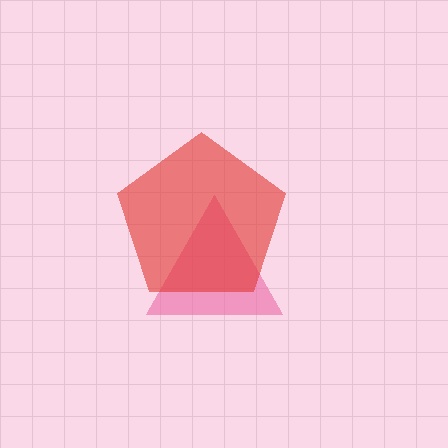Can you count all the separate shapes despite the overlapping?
Yes, there are 2 separate shapes.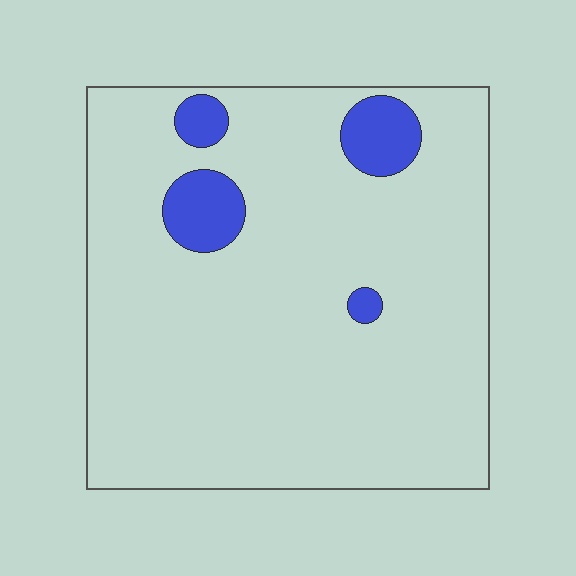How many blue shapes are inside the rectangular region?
4.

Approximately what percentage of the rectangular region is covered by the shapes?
Approximately 10%.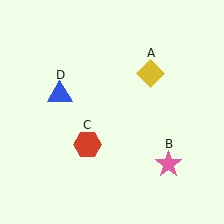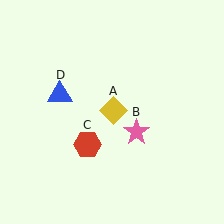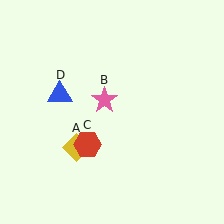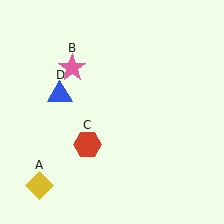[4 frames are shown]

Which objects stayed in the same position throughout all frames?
Red hexagon (object C) and blue triangle (object D) remained stationary.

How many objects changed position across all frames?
2 objects changed position: yellow diamond (object A), pink star (object B).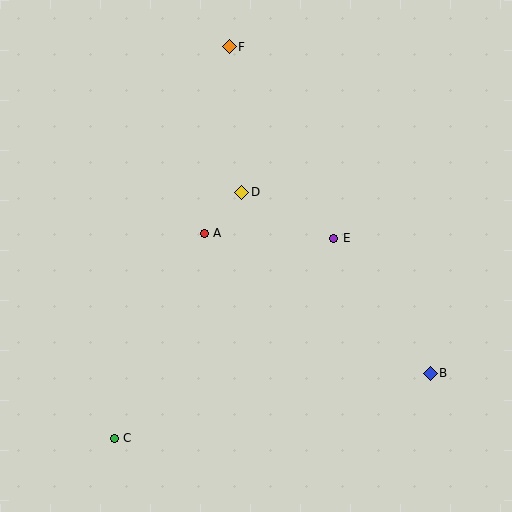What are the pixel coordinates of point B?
Point B is at (430, 373).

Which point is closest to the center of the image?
Point A at (204, 233) is closest to the center.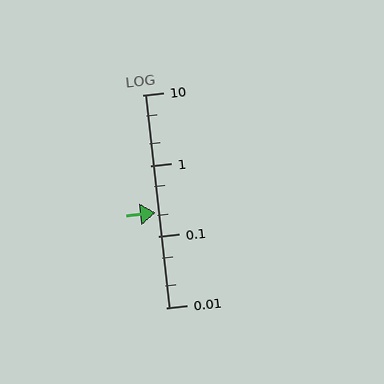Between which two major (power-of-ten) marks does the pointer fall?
The pointer is between 0.1 and 1.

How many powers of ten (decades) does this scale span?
The scale spans 3 decades, from 0.01 to 10.